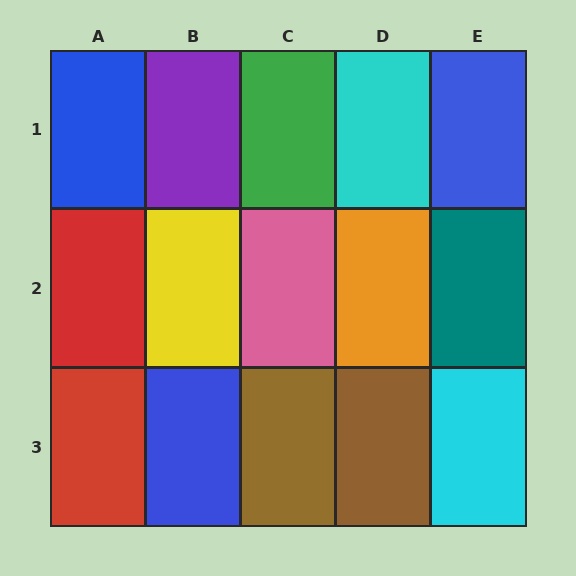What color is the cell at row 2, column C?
Pink.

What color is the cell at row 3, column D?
Brown.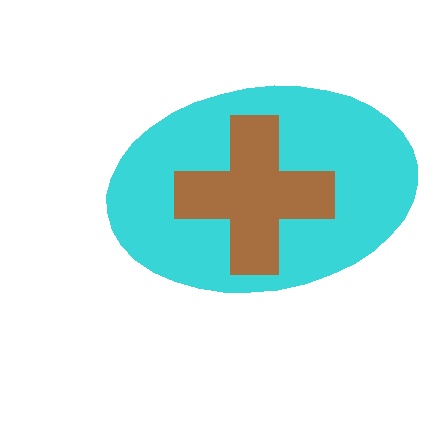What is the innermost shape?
The brown cross.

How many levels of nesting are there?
2.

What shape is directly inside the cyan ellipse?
The brown cross.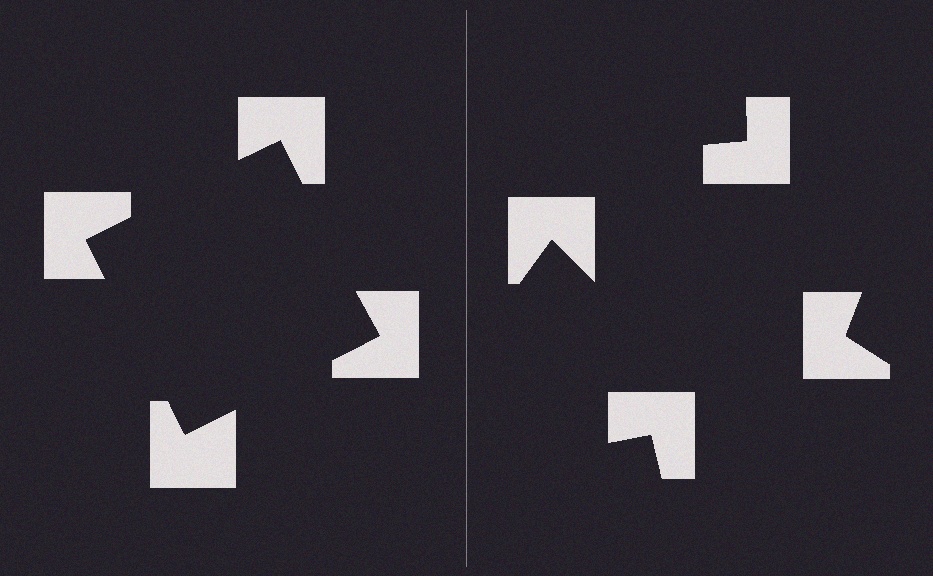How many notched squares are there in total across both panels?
8 — 4 on each side.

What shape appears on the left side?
An illusory square.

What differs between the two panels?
The notched squares are positioned identically on both sides; only the wedge orientations differ. On the left they align to a square; on the right they are misaligned.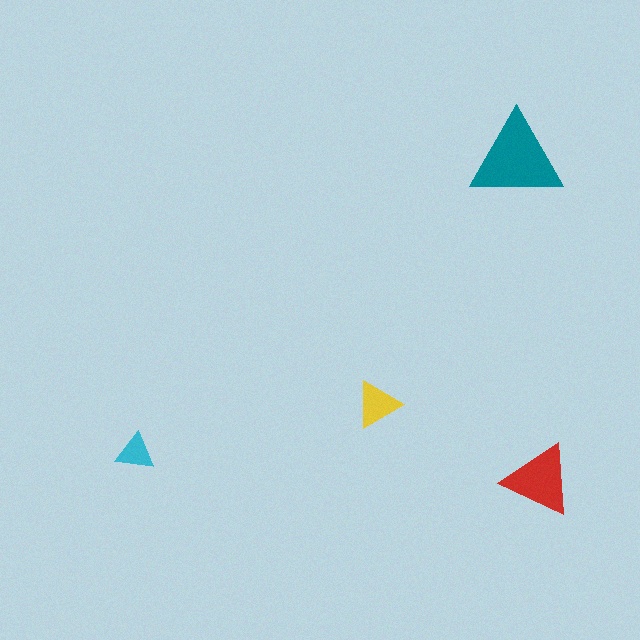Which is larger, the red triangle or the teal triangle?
The teal one.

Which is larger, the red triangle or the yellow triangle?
The red one.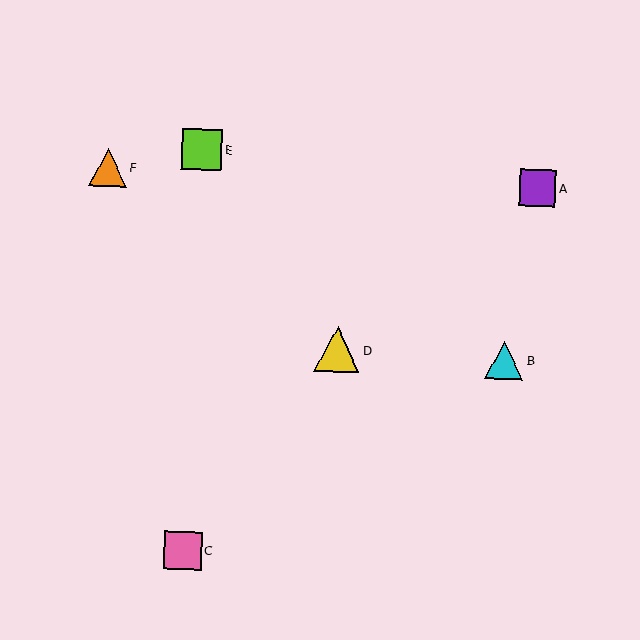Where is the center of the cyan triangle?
The center of the cyan triangle is at (504, 360).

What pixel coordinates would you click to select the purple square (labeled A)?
Click at (537, 188) to select the purple square A.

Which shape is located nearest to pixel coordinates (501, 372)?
The cyan triangle (labeled B) at (504, 360) is nearest to that location.